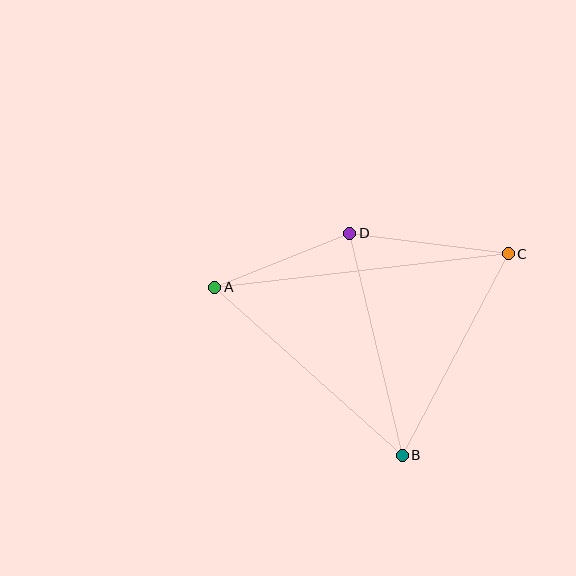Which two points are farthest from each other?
Points A and C are farthest from each other.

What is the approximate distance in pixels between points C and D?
The distance between C and D is approximately 160 pixels.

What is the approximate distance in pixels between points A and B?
The distance between A and B is approximately 251 pixels.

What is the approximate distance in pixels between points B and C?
The distance between B and C is approximately 228 pixels.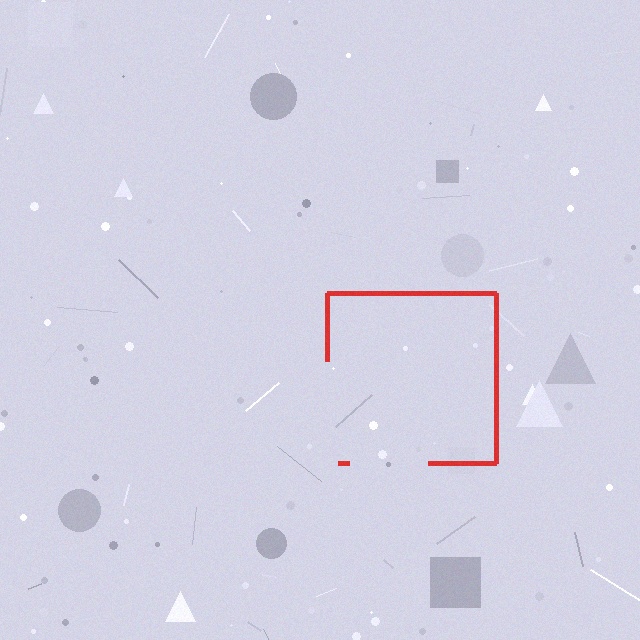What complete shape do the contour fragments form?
The contour fragments form a square.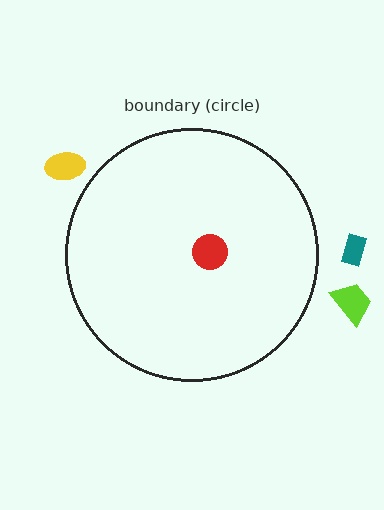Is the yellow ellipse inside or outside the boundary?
Outside.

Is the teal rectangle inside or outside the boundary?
Outside.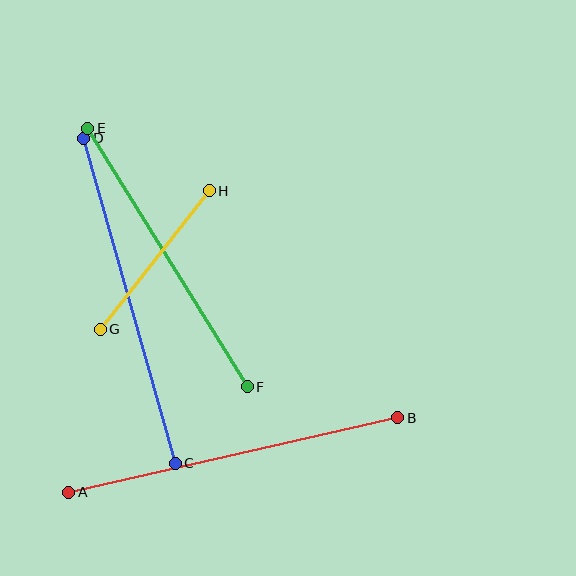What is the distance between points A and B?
The distance is approximately 337 pixels.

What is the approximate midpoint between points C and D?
The midpoint is at approximately (130, 301) pixels.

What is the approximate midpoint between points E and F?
The midpoint is at approximately (167, 257) pixels.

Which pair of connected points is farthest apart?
Points C and D are farthest apart.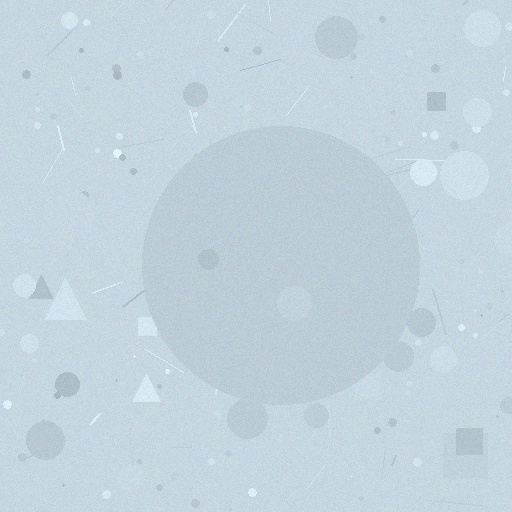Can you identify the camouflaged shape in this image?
The camouflaged shape is a circle.